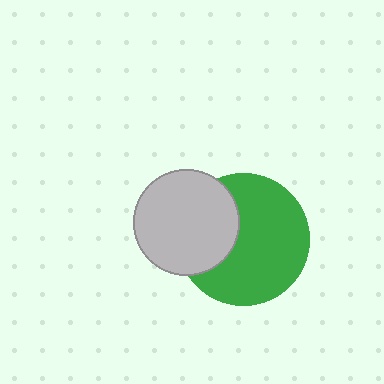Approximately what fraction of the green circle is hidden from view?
Roughly 32% of the green circle is hidden behind the light gray circle.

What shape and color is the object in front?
The object in front is a light gray circle.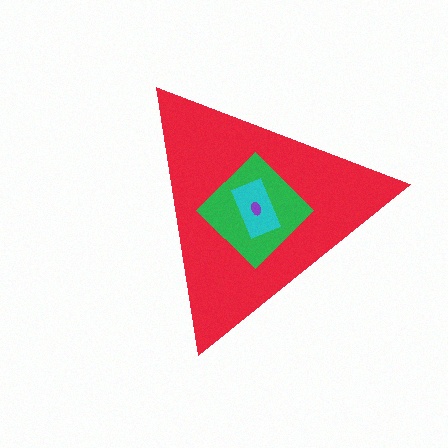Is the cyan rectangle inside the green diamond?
Yes.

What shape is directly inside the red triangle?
The green diamond.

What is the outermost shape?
The red triangle.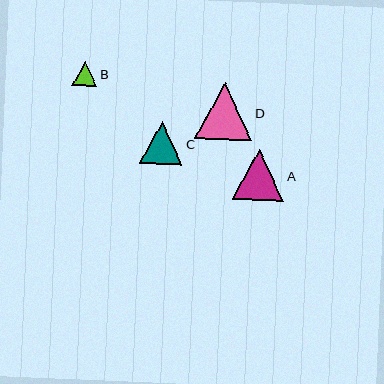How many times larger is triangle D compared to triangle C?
Triangle D is approximately 1.3 times the size of triangle C.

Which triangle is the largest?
Triangle D is the largest with a size of approximately 57 pixels.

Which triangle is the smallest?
Triangle B is the smallest with a size of approximately 24 pixels.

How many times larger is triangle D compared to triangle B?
Triangle D is approximately 2.4 times the size of triangle B.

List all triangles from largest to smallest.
From largest to smallest: D, A, C, B.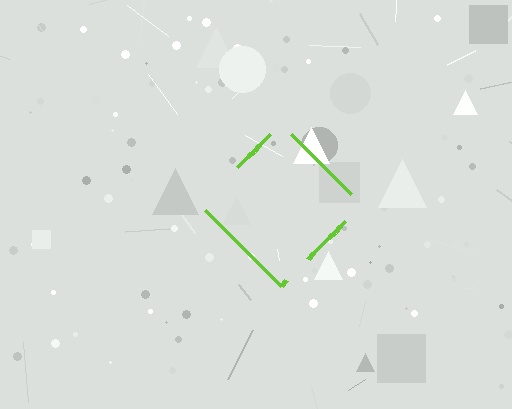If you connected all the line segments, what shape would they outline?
They would outline a diamond.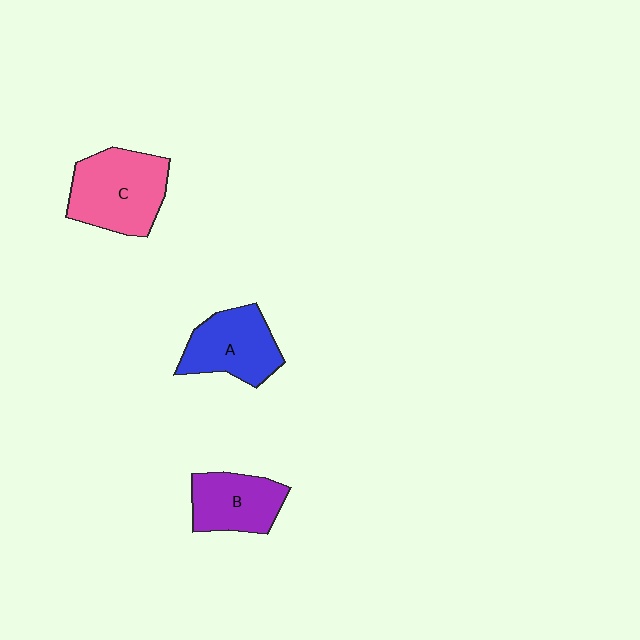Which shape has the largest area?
Shape C (pink).